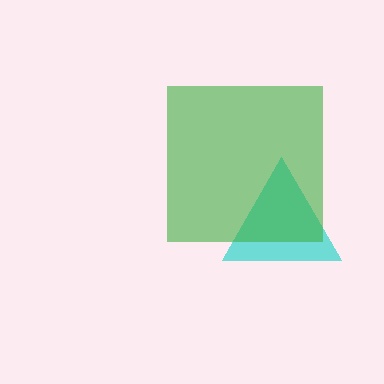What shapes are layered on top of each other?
The layered shapes are: a cyan triangle, a green square.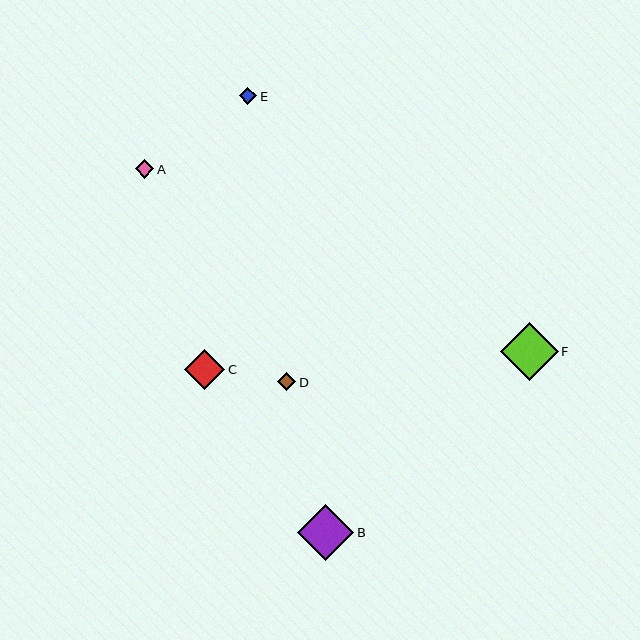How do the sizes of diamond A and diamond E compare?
Diamond A and diamond E are approximately the same size.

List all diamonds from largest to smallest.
From largest to smallest: F, B, C, A, D, E.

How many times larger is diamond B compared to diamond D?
Diamond B is approximately 3.1 times the size of diamond D.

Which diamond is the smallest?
Diamond E is the smallest with a size of approximately 17 pixels.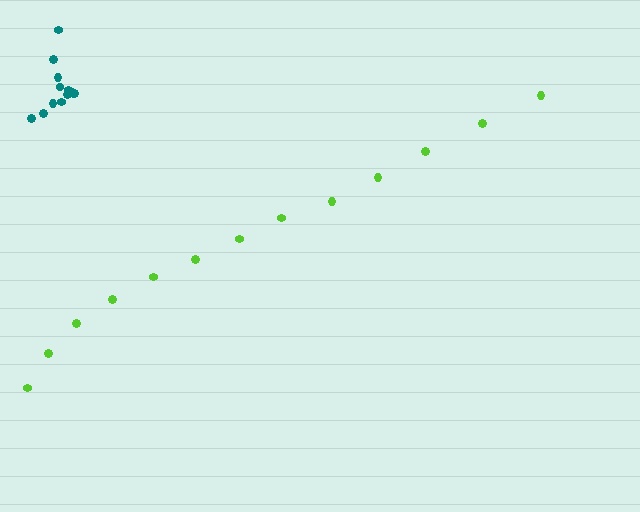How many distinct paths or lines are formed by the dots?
There are 2 distinct paths.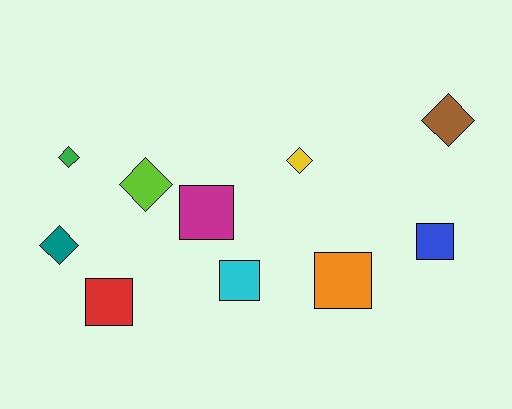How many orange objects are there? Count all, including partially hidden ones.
There is 1 orange object.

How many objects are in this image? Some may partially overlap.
There are 10 objects.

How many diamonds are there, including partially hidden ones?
There are 5 diamonds.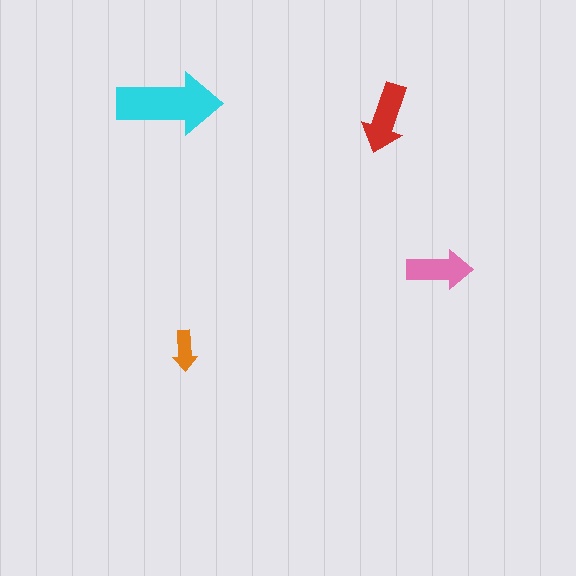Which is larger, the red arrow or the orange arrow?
The red one.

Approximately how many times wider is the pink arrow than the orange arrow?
About 1.5 times wider.